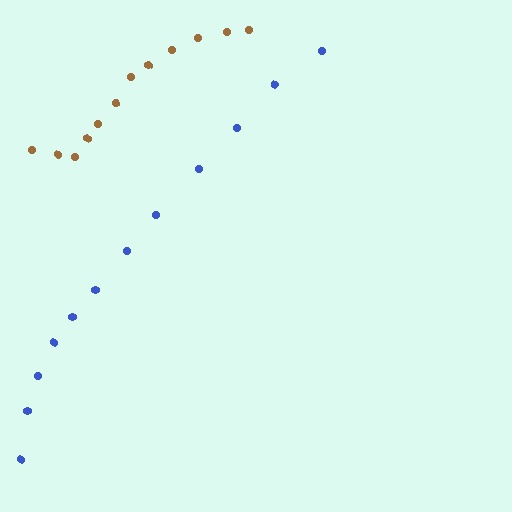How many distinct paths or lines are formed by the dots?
There are 2 distinct paths.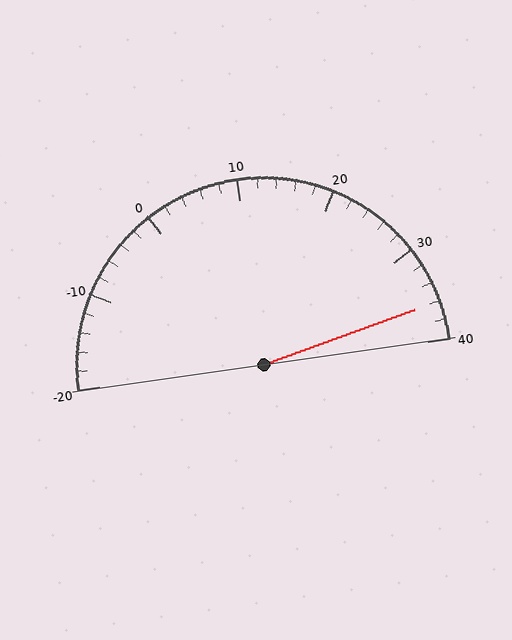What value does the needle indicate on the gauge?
The needle indicates approximately 36.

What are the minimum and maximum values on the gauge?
The gauge ranges from -20 to 40.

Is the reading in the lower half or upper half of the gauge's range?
The reading is in the upper half of the range (-20 to 40).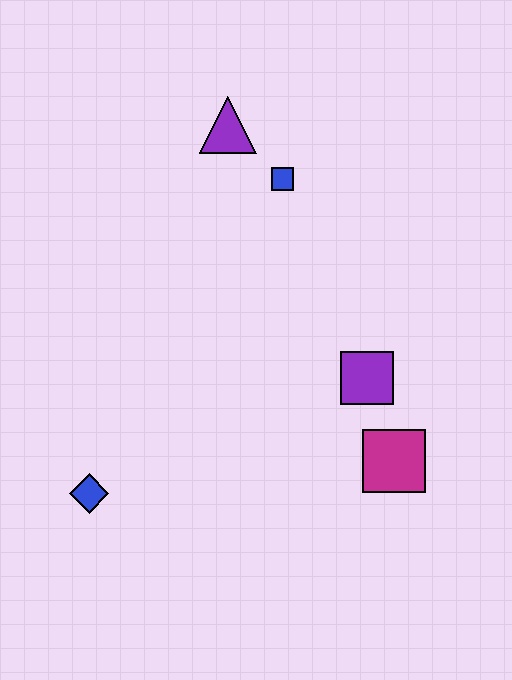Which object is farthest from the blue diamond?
The purple triangle is farthest from the blue diamond.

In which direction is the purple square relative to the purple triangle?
The purple square is below the purple triangle.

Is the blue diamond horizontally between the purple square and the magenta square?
No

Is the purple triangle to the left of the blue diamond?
No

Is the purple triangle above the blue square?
Yes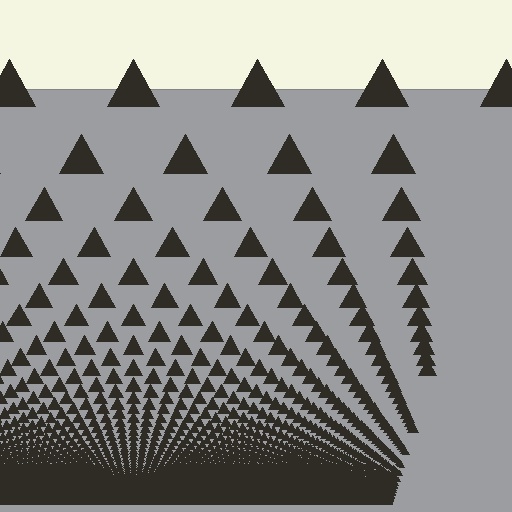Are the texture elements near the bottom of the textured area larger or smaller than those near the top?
Smaller. The gradient is inverted — elements near the bottom are smaller and denser.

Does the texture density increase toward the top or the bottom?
Density increases toward the bottom.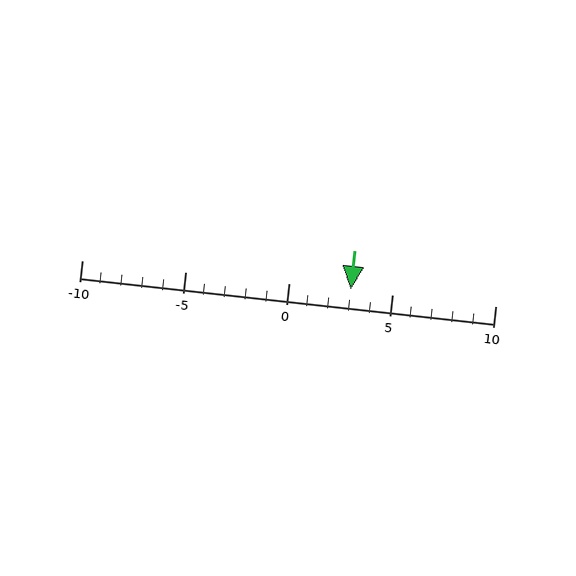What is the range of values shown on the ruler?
The ruler shows values from -10 to 10.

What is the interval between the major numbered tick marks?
The major tick marks are spaced 5 units apart.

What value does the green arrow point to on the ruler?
The green arrow points to approximately 3.